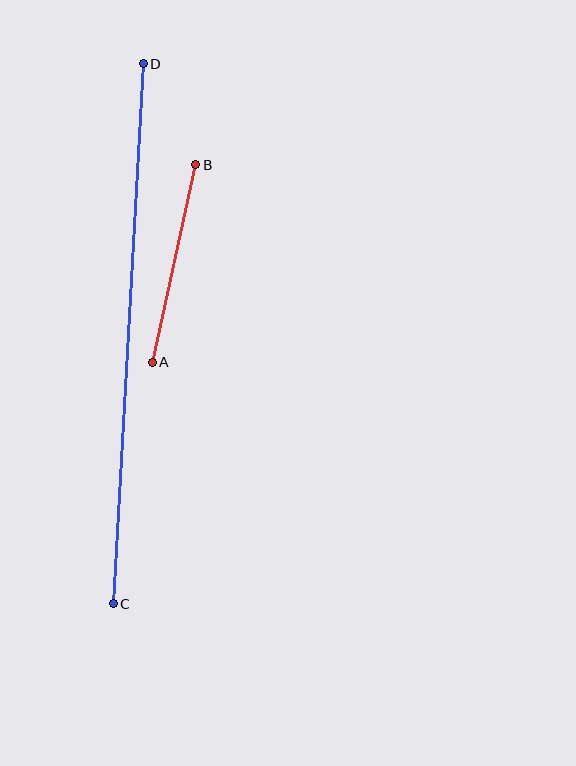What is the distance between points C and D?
The distance is approximately 541 pixels.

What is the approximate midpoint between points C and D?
The midpoint is at approximately (128, 334) pixels.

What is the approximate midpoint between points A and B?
The midpoint is at approximately (174, 263) pixels.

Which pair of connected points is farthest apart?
Points C and D are farthest apart.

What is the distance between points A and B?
The distance is approximately 202 pixels.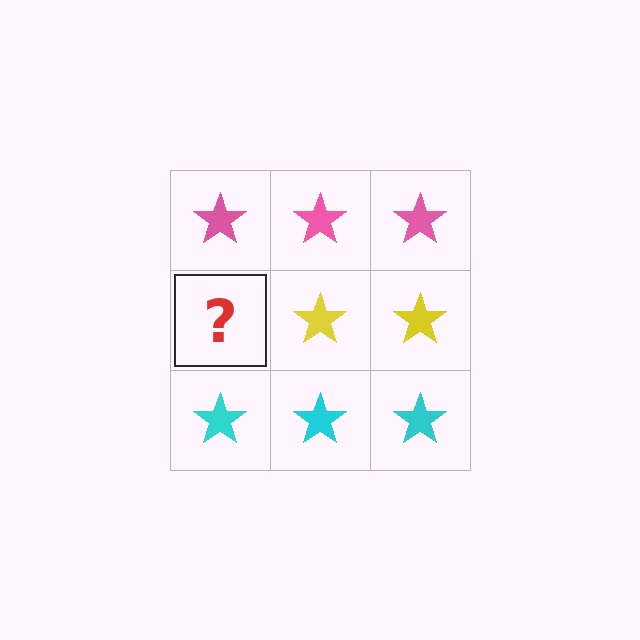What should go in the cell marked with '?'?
The missing cell should contain a yellow star.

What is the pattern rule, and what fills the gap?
The rule is that each row has a consistent color. The gap should be filled with a yellow star.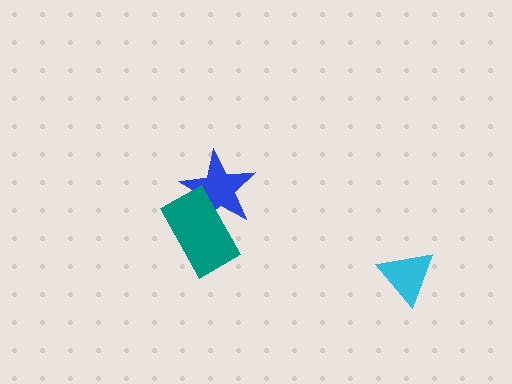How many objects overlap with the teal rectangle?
1 object overlaps with the teal rectangle.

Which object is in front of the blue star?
The teal rectangle is in front of the blue star.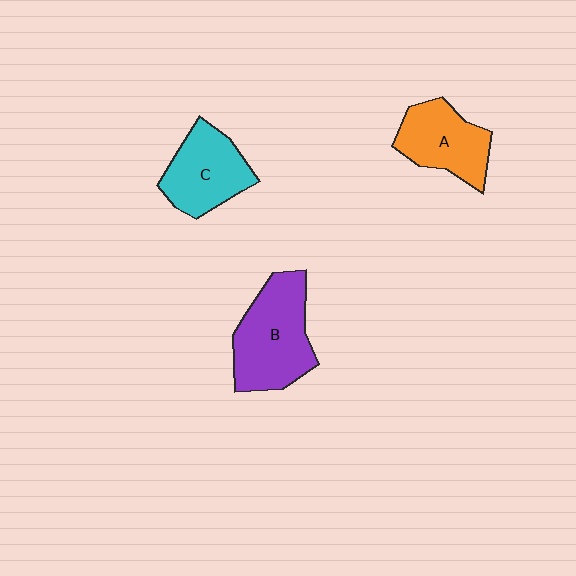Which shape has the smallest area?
Shape A (orange).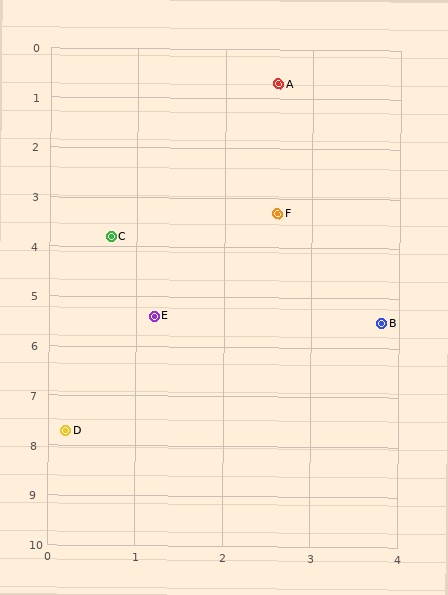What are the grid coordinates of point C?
Point C is at approximately (0.7, 3.8).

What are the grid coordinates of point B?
Point B is at approximately (3.8, 5.5).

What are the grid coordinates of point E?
Point E is at approximately (1.2, 5.4).